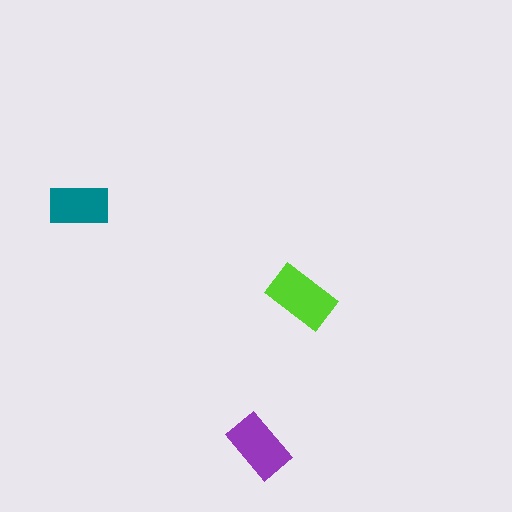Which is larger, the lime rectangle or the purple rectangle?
The lime one.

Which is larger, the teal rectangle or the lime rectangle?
The lime one.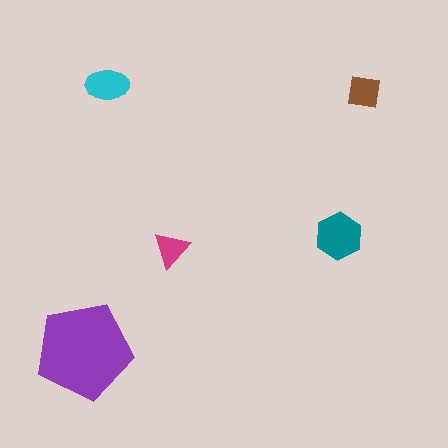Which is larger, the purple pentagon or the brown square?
The purple pentagon.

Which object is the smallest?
The magenta triangle.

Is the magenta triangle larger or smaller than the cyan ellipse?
Smaller.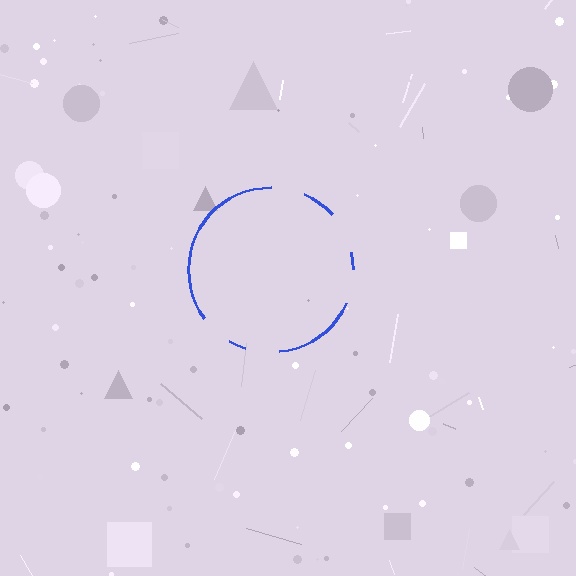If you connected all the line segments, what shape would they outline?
They would outline a circle.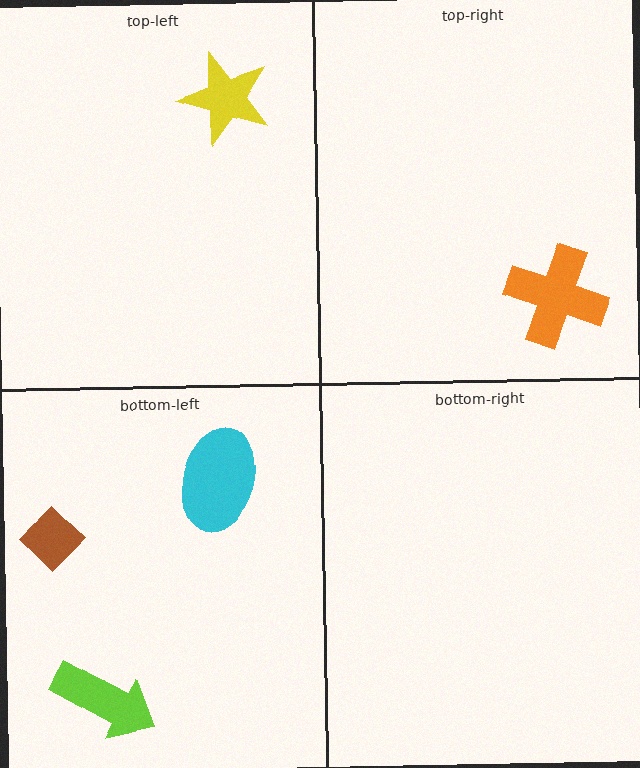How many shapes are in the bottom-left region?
3.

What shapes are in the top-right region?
The orange cross.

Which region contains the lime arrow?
The bottom-left region.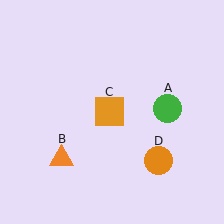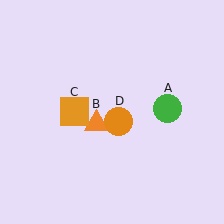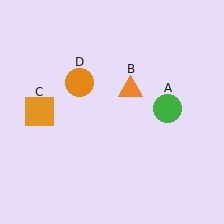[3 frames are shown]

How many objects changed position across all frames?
3 objects changed position: orange triangle (object B), orange square (object C), orange circle (object D).